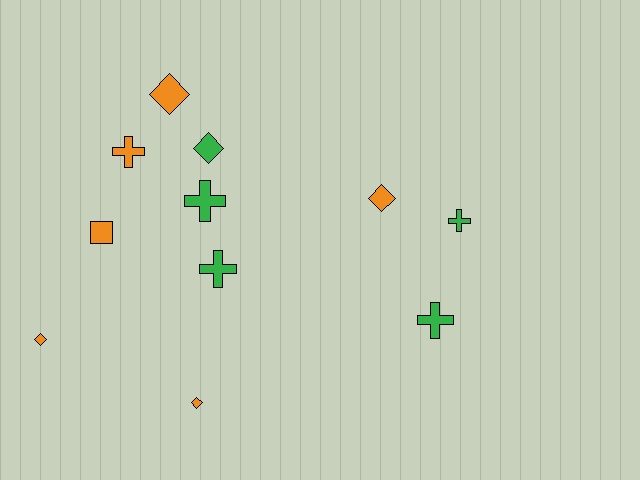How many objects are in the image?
There are 11 objects.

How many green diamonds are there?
There is 1 green diamond.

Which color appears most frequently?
Orange, with 6 objects.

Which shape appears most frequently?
Diamond, with 5 objects.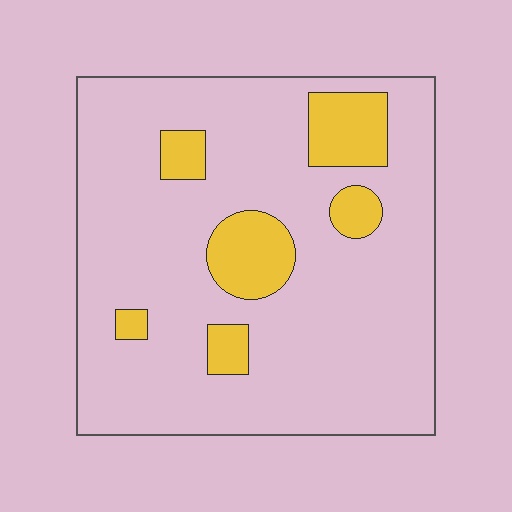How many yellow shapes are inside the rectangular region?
6.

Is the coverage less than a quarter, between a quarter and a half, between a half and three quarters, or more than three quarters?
Less than a quarter.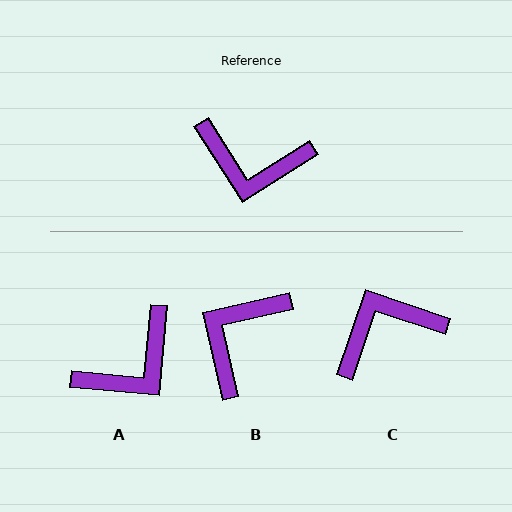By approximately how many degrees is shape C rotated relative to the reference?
Approximately 141 degrees clockwise.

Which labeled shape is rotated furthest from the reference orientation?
C, about 141 degrees away.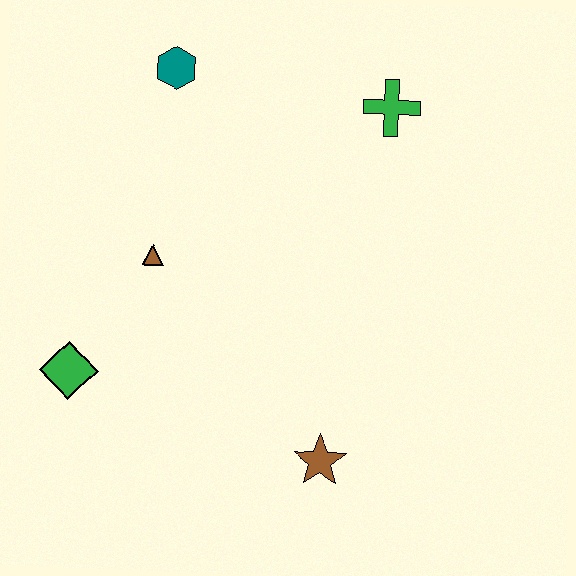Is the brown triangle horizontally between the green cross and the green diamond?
Yes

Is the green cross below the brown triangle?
No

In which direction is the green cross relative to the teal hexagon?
The green cross is to the right of the teal hexagon.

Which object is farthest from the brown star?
The teal hexagon is farthest from the brown star.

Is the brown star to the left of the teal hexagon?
No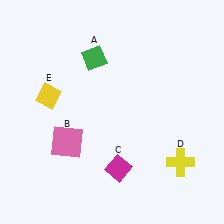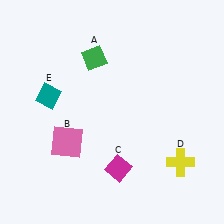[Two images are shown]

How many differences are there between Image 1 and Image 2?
There is 1 difference between the two images.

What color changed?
The diamond (E) changed from yellow in Image 1 to teal in Image 2.